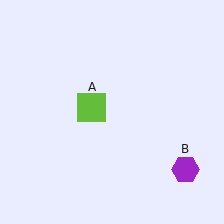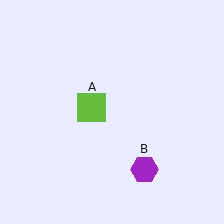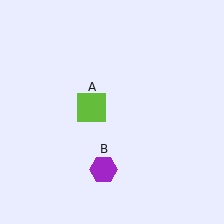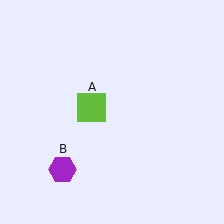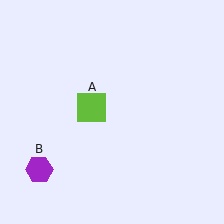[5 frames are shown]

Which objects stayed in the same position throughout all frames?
Lime square (object A) remained stationary.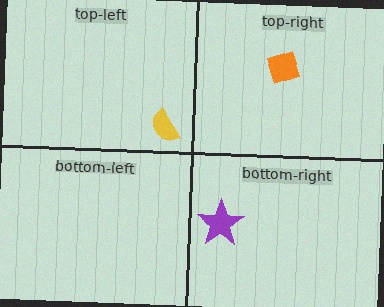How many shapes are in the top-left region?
1.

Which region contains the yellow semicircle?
The top-left region.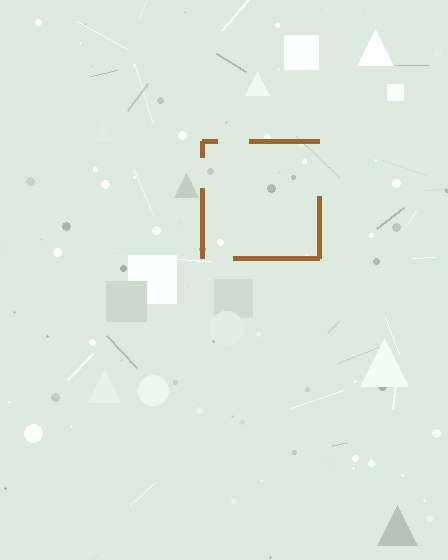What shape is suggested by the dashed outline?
The dashed outline suggests a square.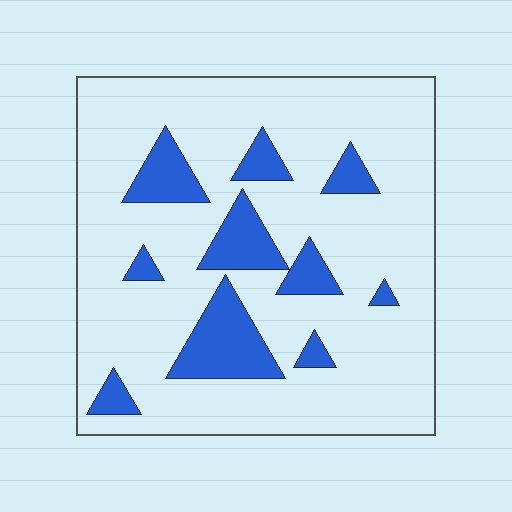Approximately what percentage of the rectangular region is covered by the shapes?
Approximately 20%.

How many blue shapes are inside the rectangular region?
10.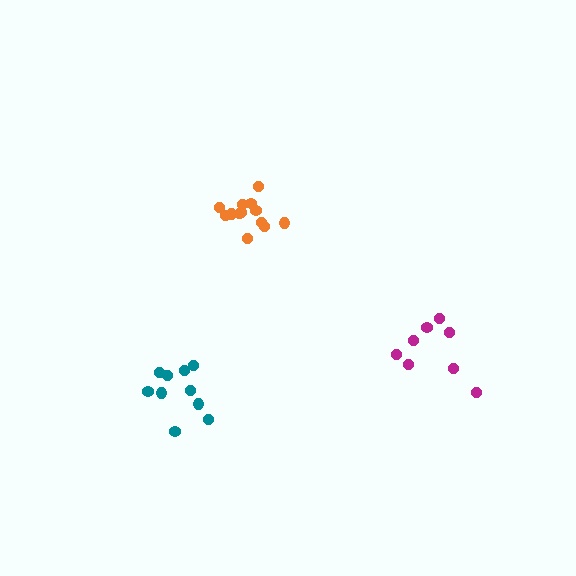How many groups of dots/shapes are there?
There are 3 groups.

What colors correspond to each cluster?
The clusters are colored: orange, magenta, teal.